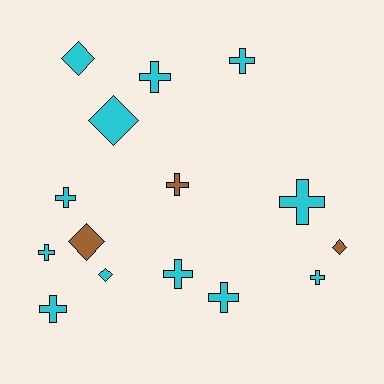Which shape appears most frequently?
Cross, with 10 objects.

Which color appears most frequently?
Cyan, with 12 objects.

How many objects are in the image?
There are 15 objects.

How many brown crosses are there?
There is 1 brown cross.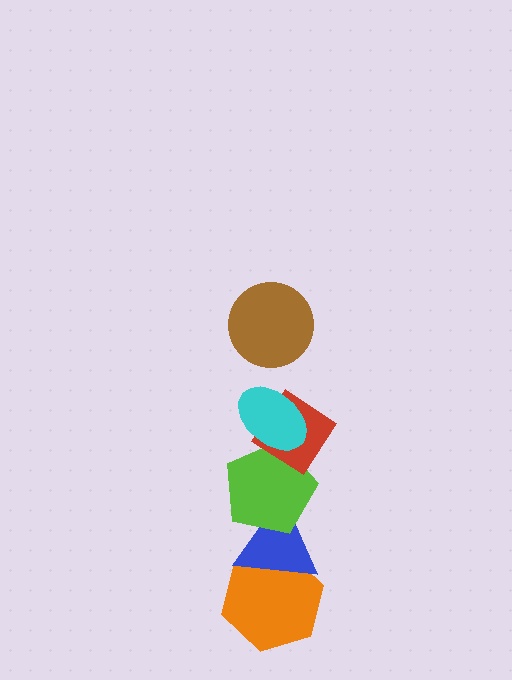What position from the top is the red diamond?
The red diamond is 3rd from the top.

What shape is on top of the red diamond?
The cyan ellipse is on top of the red diamond.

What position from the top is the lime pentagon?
The lime pentagon is 4th from the top.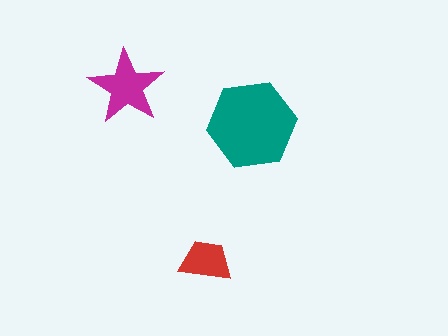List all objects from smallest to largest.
The red trapezoid, the magenta star, the teal hexagon.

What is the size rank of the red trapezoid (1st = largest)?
3rd.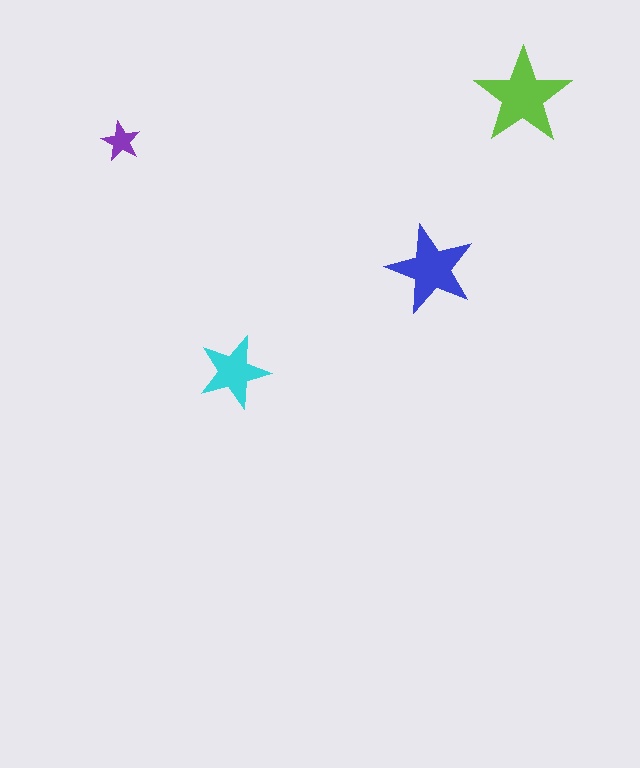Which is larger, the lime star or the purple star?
The lime one.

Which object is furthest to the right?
The lime star is rightmost.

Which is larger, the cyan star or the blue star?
The blue one.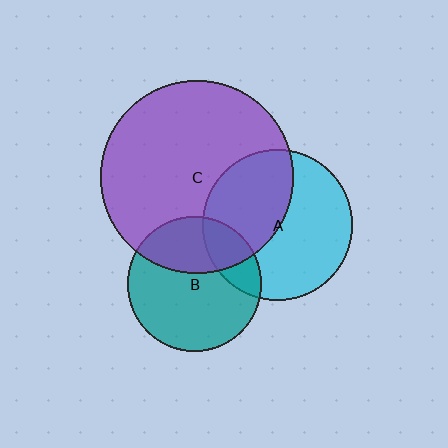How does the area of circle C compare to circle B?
Approximately 2.1 times.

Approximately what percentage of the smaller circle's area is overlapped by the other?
Approximately 45%.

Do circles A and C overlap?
Yes.